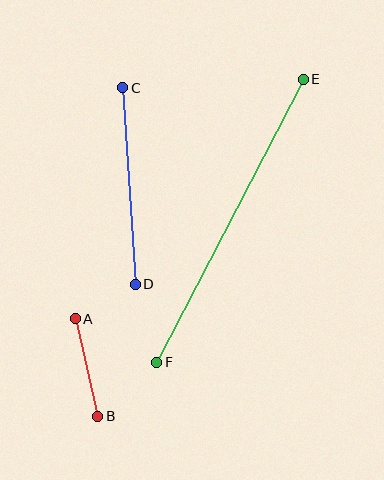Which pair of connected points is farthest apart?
Points E and F are farthest apart.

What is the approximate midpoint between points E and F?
The midpoint is at approximately (230, 221) pixels.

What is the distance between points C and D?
The distance is approximately 196 pixels.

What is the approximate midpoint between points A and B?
The midpoint is at approximately (86, 367) pixels.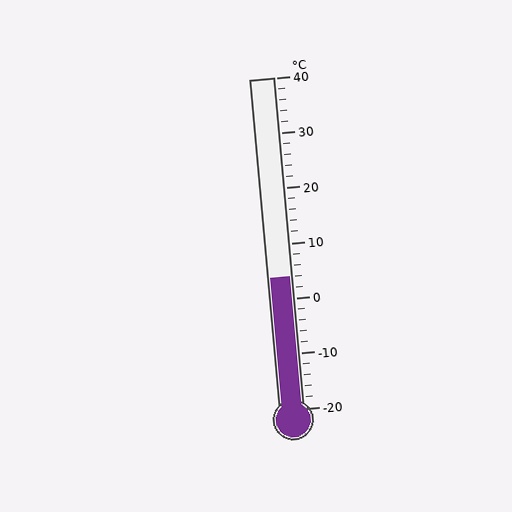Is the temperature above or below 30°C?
The temperature is below 30°C.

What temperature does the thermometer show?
The thermometer shows approximately 4°C.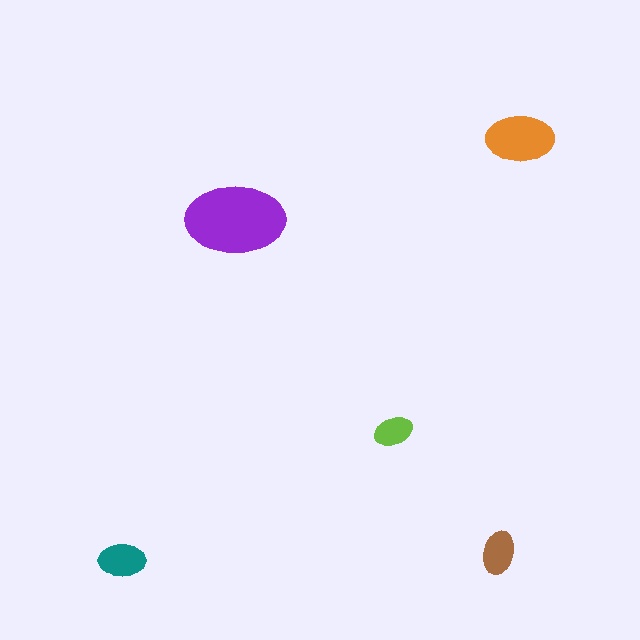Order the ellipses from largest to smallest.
the purple one, the orange one, the teal one, the brown one, the lime one.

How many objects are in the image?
There are 5 objects in the image.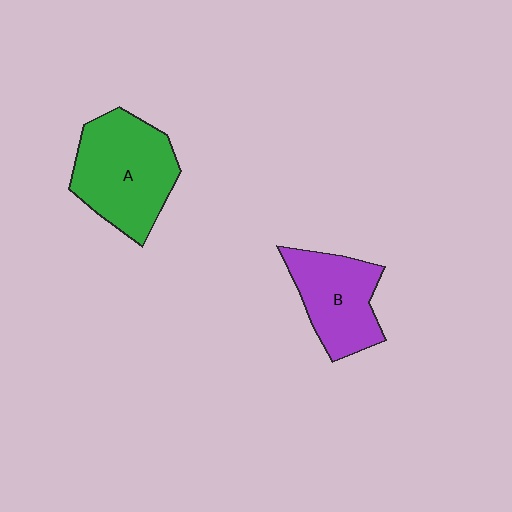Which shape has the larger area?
Shape A (green).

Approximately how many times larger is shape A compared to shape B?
Approximately 1.3 times.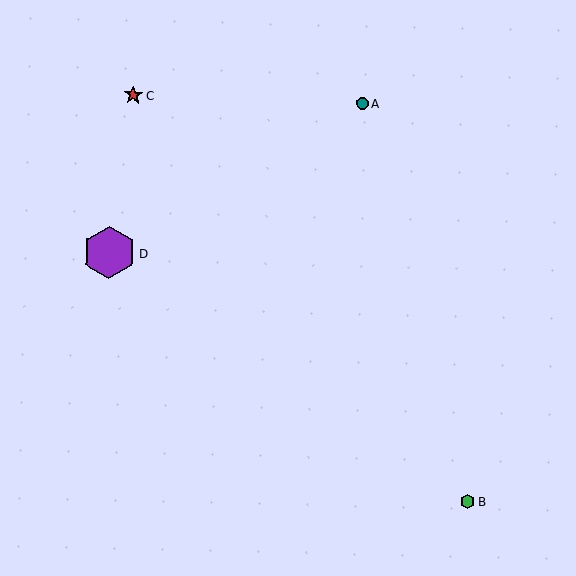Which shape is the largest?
The purple hexagon (labeled D) is the largest.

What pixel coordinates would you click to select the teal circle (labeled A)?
Click at (362, 103) to select the teal circle A.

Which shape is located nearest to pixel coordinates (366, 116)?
The teal circle (labeled A) at (362, 103) is nearest to that location.